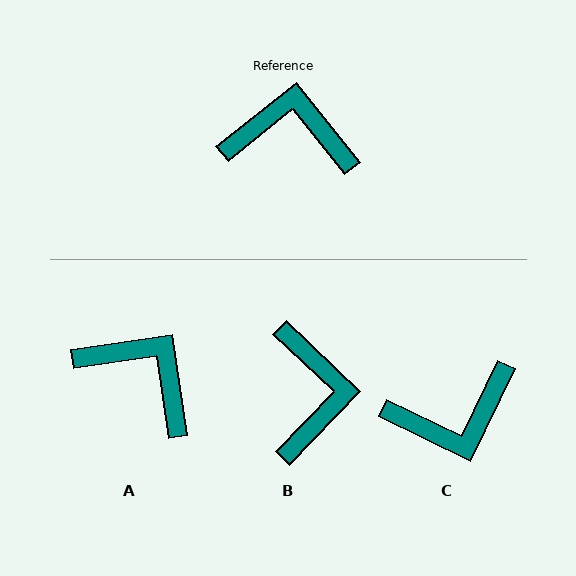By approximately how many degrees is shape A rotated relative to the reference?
Approximately 30 degrees clockwise.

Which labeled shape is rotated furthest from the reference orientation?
C, about 154 degrees away.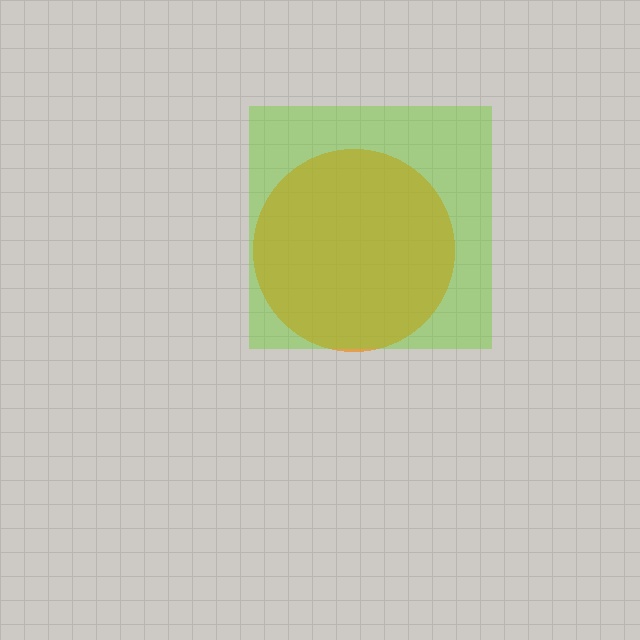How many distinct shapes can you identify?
There are 2 distinct shapes: an orange circle, a lime square.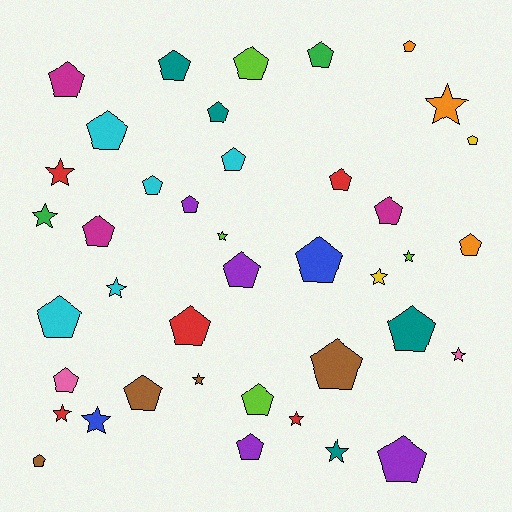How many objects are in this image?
There are 40 objects.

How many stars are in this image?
There are 13 stars.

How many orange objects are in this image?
There are 3 orange objects.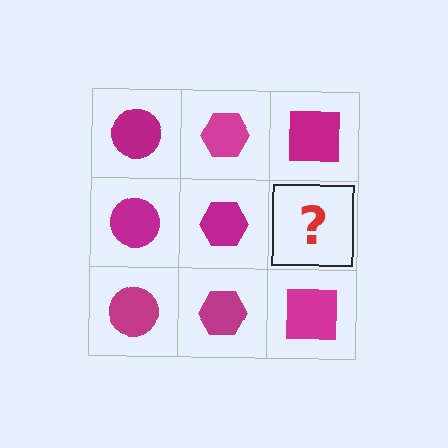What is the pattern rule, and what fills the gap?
The rule is that each column has a consistent shape. The gap should be filled with a magenta square.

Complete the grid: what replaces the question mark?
The question mark should be replaced with a magenta square.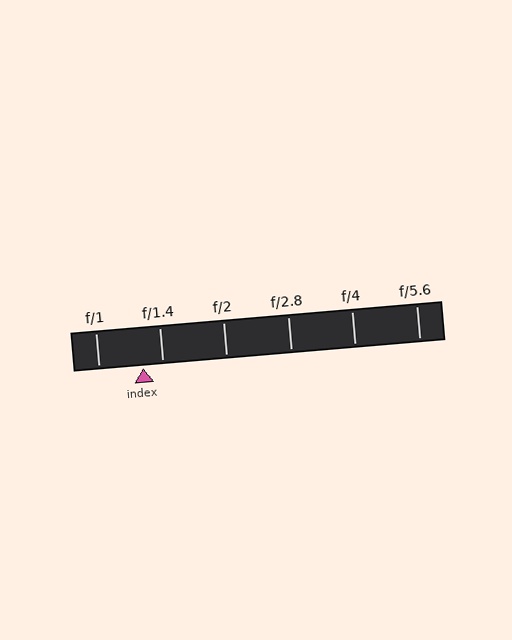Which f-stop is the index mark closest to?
The index mark is closest to f/1.4.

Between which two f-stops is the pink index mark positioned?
The index mark is between f/1 and f/1.4.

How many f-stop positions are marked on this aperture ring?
There are 6 f-stop positions marked.